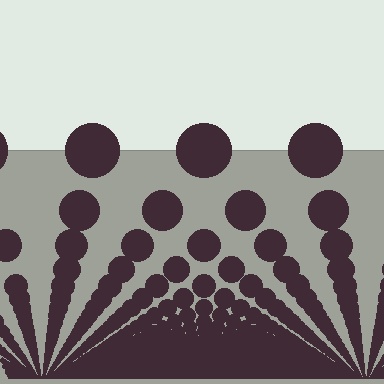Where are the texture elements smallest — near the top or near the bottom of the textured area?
Near the bottom.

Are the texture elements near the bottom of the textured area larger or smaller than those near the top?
Smaller. The gradient is inverted — elements near the bottom are smaller and denser.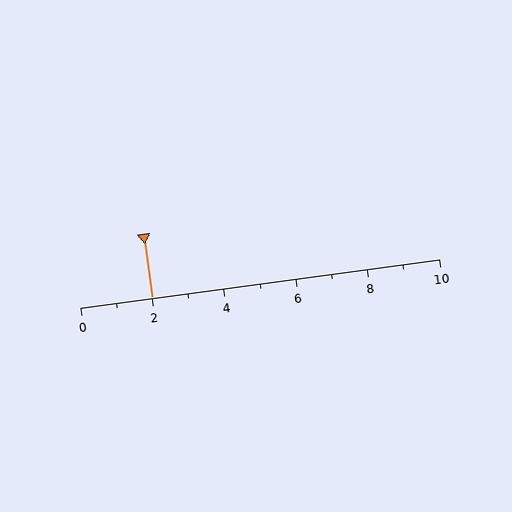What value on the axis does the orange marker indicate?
The marker indicates approximately 2.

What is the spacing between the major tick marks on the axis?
The major ticks are spaced 2 apart.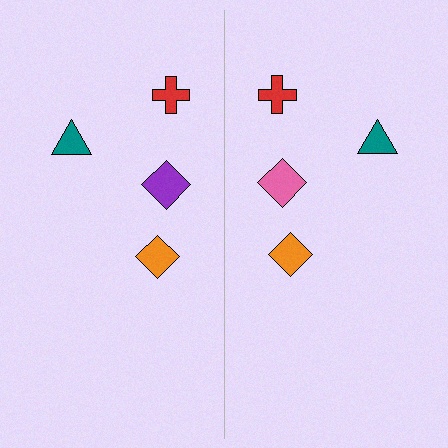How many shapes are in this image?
There are 8 shapes in this image.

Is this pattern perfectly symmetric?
No, the pattern is not perfectly symmetric. The pink diamond on the right side breaks the symmetry — its mirror counterpart is purple.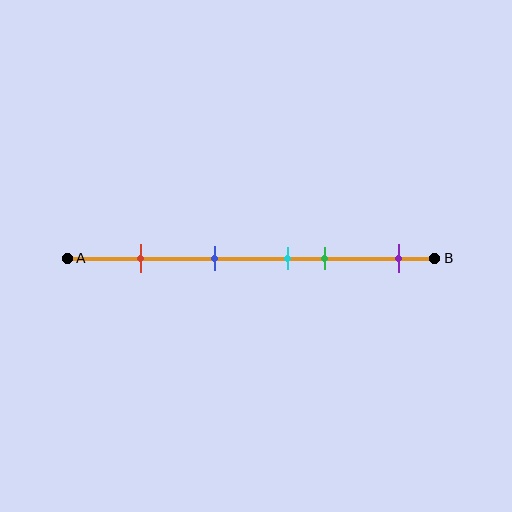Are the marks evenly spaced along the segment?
No, the marks are not evenly spaced.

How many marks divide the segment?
There are 5 marks dividing the segment.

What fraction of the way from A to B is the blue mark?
The blue mark is approximately 40% (0.4) of the way from A to B.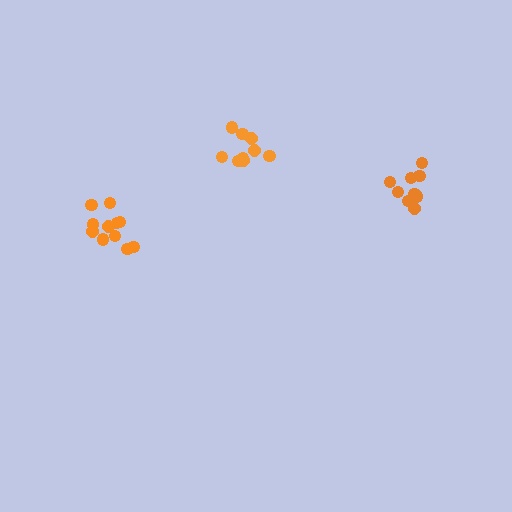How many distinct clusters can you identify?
There are 3 distinct clusters.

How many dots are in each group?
Group 1: 11 dots, Group 2: 9 dots, Group 3: 10 dots (30 total).